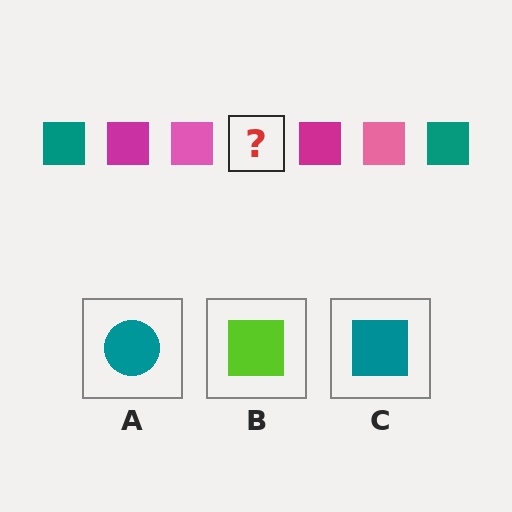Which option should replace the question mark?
Option C.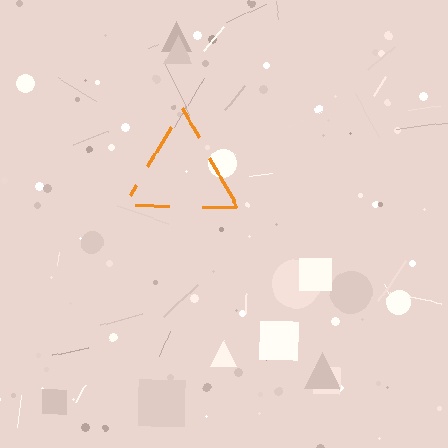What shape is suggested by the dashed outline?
The dashed outline suggests a triangle.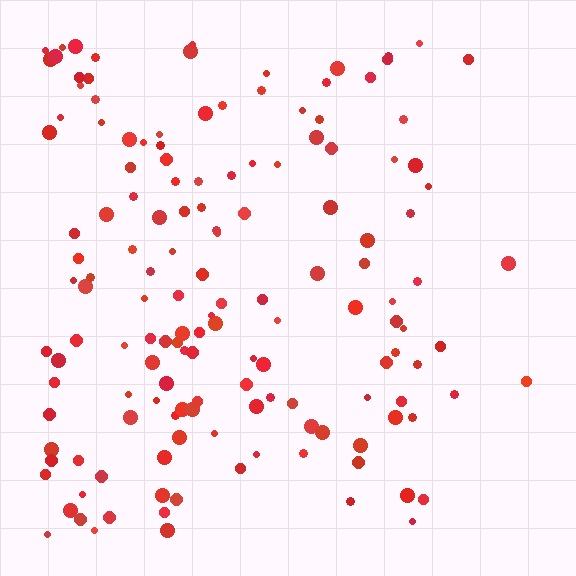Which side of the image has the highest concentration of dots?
The left.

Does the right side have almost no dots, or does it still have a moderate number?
Still a moderate number, just noticeably fewer than the left.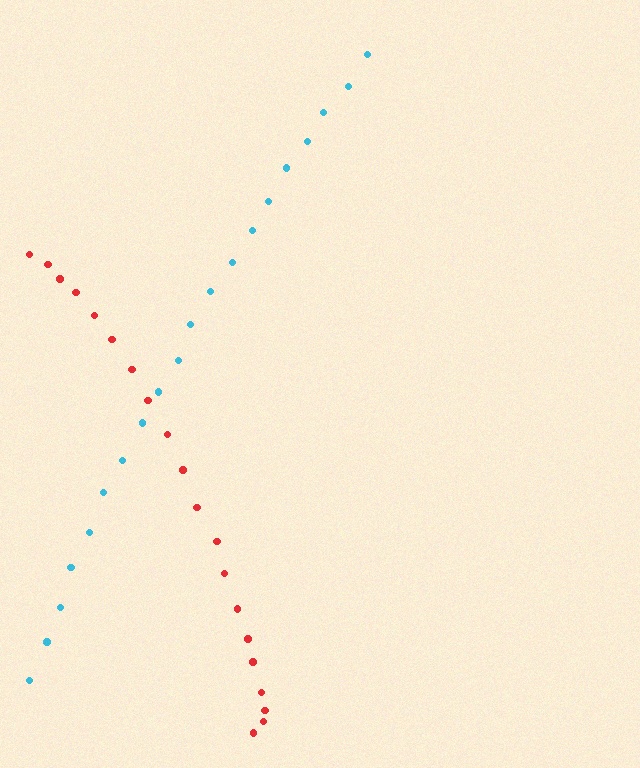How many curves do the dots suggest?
There are 2 distinct paths.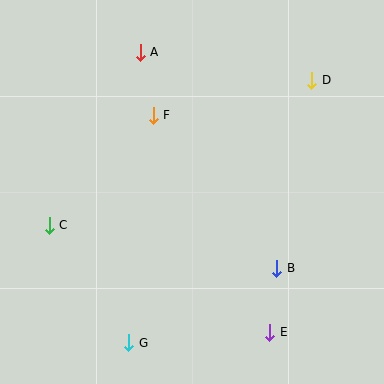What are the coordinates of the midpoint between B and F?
The midpoint between B and F is at (215, 192).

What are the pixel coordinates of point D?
Point D is at (312, 80).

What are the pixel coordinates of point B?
Point B is at (277, 268).